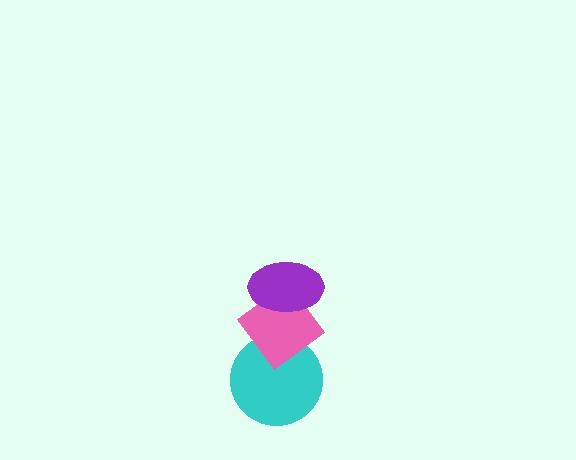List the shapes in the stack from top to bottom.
From top to bottom: the purple ellipse, the pink diamond, the cyan circle.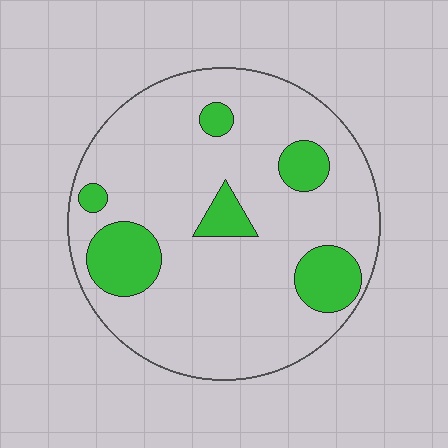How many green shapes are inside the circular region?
6.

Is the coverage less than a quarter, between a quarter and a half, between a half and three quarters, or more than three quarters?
Less than a quarter.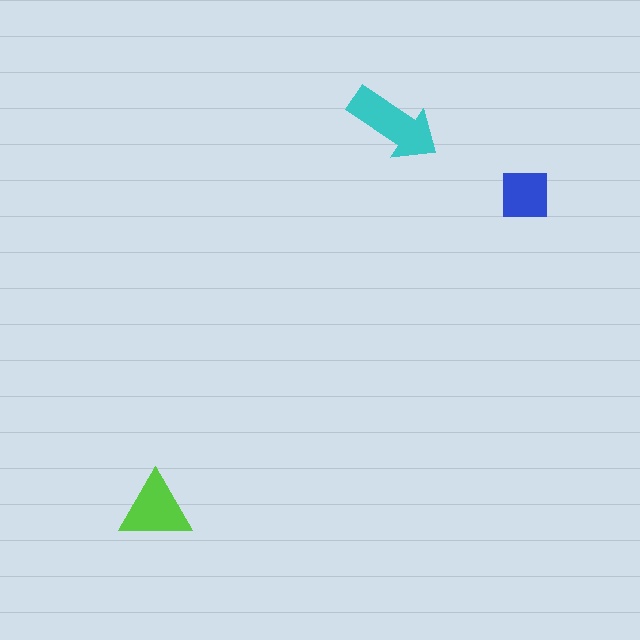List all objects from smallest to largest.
The blue square, the lime triangle, the cyan arrow.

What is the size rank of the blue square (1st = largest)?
3rd.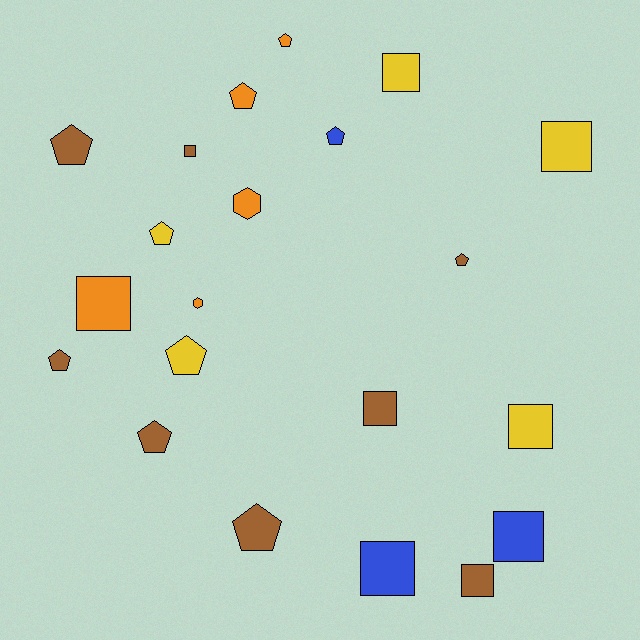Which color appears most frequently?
Brown, with 8 objects.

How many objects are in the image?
There are 21 objects.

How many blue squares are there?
There are 2 blue squares.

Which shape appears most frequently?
Pentagon, with 10 objects.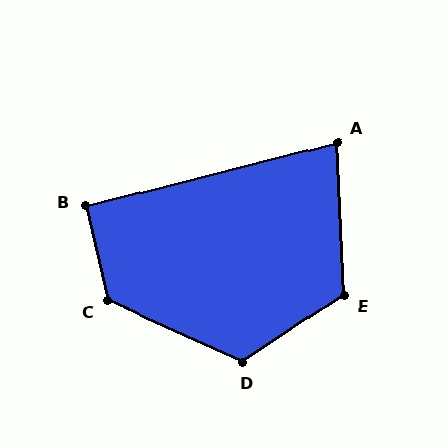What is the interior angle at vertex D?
Approximately 122 degrees (obtuse).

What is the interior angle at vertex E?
Approximately 121 degrees (obtuse).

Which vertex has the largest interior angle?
C, at approximately 127 degrees.